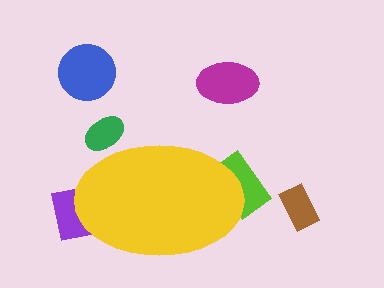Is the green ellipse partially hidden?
Yes, the green ellipse is partially hidden behind the yellow ellipse.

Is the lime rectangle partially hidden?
Yes, the lime rectangle is partially hidden behind the yellow ellipse.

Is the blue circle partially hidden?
No, the blue circle is fully visible.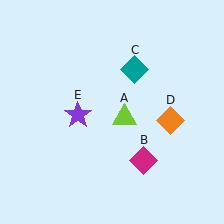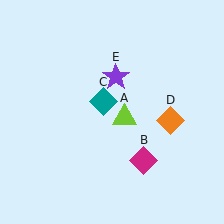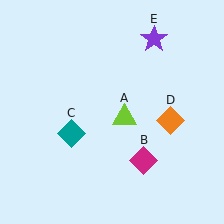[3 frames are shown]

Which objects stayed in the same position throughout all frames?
Lime triangle (object A) and magenta diamond (object B) and orange diamond (object D) remained stationary.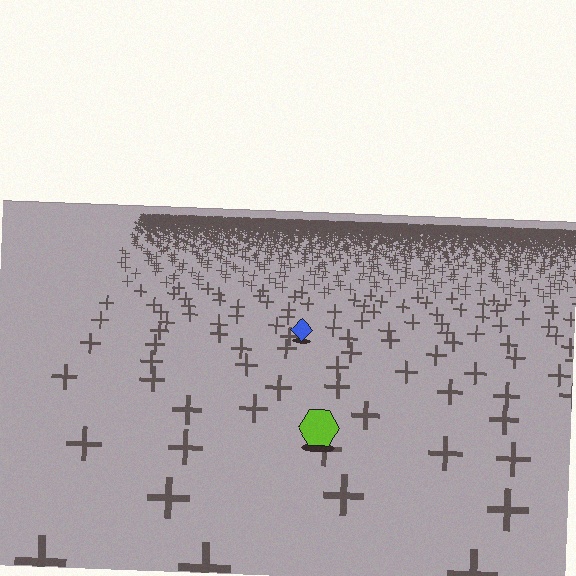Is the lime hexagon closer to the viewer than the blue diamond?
Yes. The lime hexagon is closer — you can tell from the texture gradient: the ground texture is coarser near it.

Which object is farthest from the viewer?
The blue diamond is farthest from the viewer. It appears smaller and the ground texture around it is denser.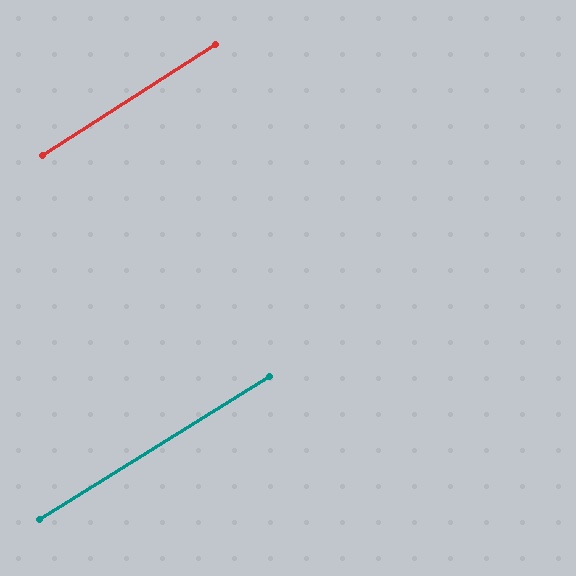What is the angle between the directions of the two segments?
Approximately 1 degree.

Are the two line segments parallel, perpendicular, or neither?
Parallel — their directions differ by only 0.6°.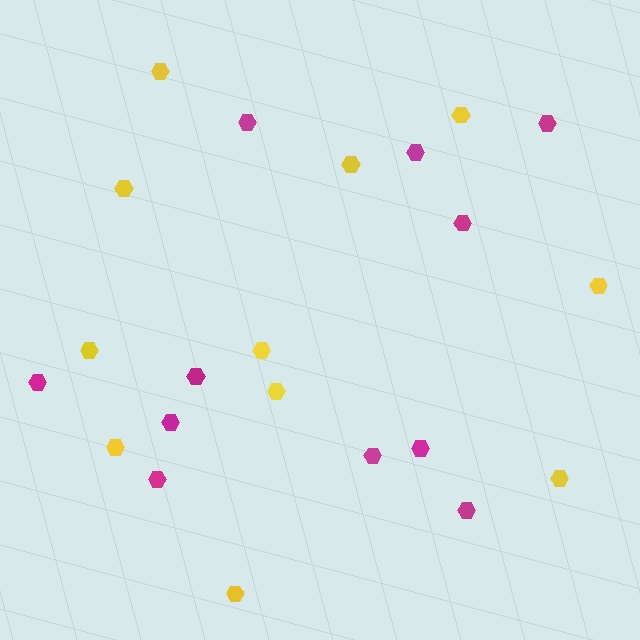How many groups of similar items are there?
There are 2 groups: one group of yellow hexagons (11) and one group of magenta hexagons (11).